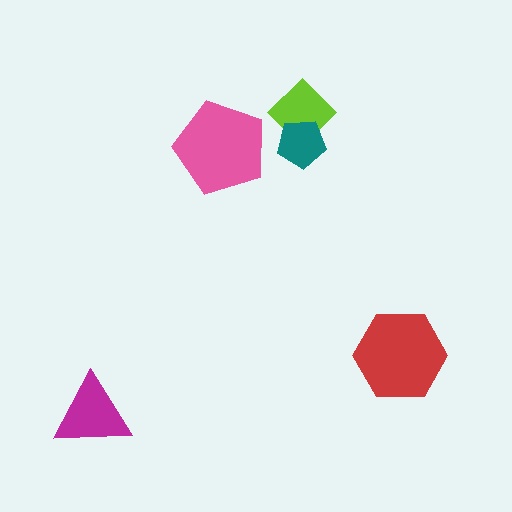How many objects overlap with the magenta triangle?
0 objects overlap with the magenta triangle.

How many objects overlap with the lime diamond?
1 object overlaps with the lime diamond.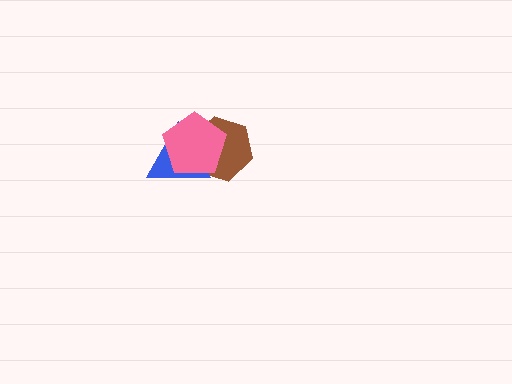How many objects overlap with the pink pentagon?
2 objects overlap with the pink pentagon.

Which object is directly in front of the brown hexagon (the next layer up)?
The blue triangle is directly in front of the brown hexagon.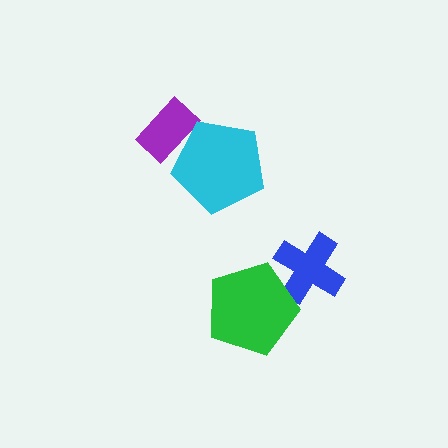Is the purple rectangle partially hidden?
Yes, it is partially covered by another shape.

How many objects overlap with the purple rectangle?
1 object overlaps with the purple rectangle.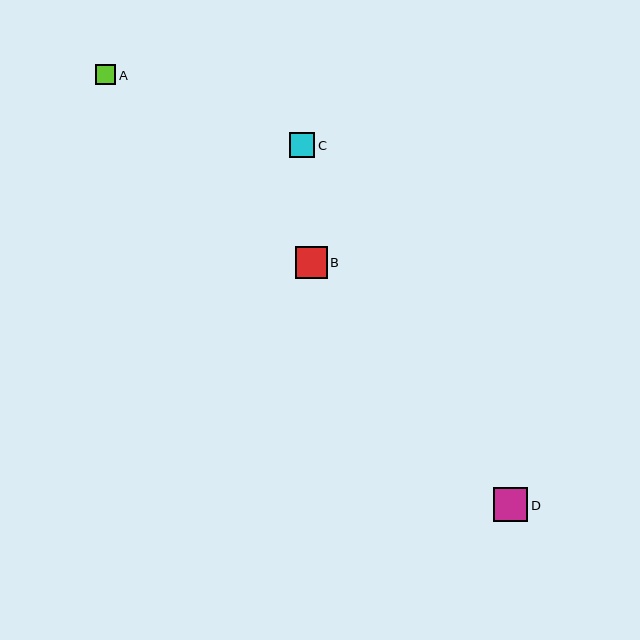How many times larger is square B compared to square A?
Square B is approximately 1.6 times the size of square A.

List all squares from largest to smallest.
From largest to smallest: D, B, C, A.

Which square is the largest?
Square D is the largest with a size of approximately 34 pixels.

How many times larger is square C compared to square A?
Square C is approximately 1.2 times the size of square A.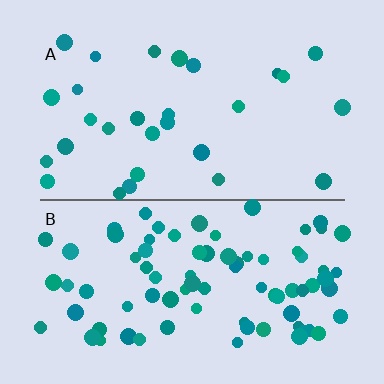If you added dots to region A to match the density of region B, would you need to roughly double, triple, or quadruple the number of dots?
Approximately triple.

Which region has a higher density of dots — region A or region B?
B (the bottom).